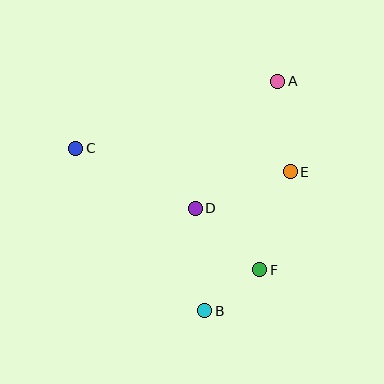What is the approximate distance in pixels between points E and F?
The distance between E and F is approximately 102 pixels.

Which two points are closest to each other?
Points B and F are closest to each other.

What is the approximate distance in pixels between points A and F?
The distance between A and F is approximately 189 pixels.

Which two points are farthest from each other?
Points A and B are farthest from each other.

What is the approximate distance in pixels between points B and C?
The distance between B and C is approximately 207 pixels.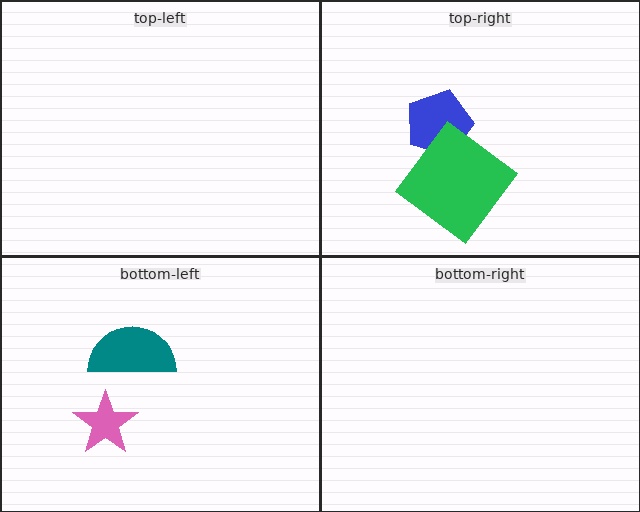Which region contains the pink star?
The bottom-left region.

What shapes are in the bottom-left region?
The pink star, the teal semicircle.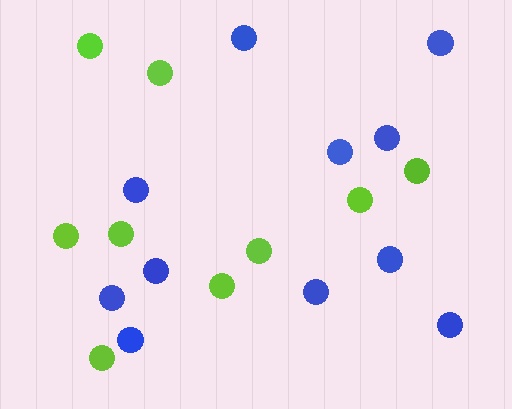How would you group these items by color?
There are 2 groups: one group of lime circles (9) and one group of blue circles (11).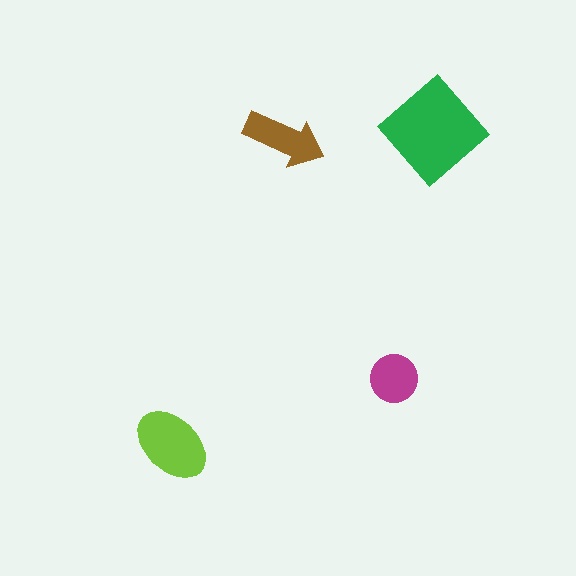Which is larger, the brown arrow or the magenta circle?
The brown arrow.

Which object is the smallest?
The magenta circle.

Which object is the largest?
The green diamond.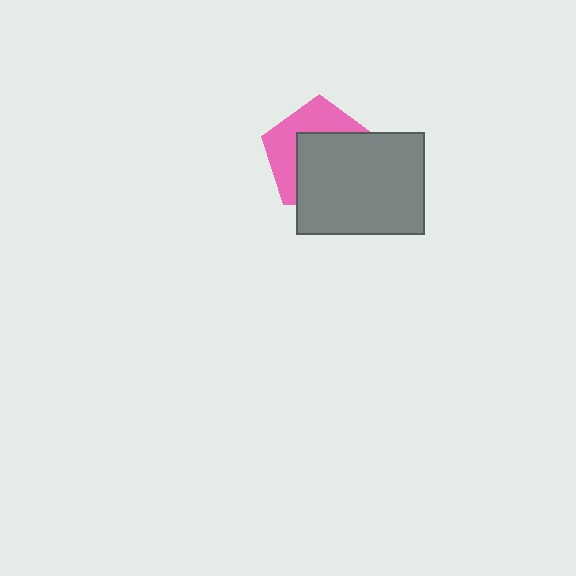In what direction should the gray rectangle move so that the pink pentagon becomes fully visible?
The gray rectangle should move toward the lower-right. That is the shortest direction to clear the overlap and leave the pink pentagon fully visible.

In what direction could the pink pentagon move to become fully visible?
The pink pentagon could move toward the upper-left. That would shift it out from behind the gray rectangle entirely.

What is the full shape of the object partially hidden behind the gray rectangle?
The partially hidden object is a pink pentagon.